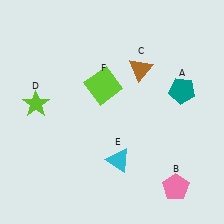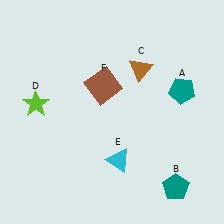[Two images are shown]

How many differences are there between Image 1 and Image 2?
There are 2 differences between the two images.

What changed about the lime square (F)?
In Image 1, F is lime. In Image 2, it changed to brown.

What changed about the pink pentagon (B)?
In Image 1, B is pink. In Image 2, it changed to teal.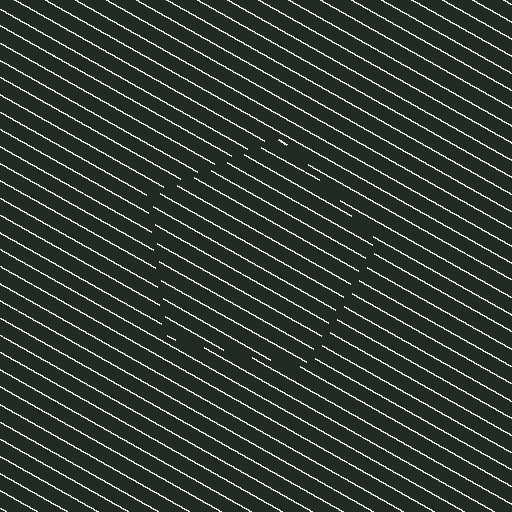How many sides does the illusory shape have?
5 sides — the line-ends trace a pentagon.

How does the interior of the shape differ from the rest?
The interior of the shape contains the same grating, shifted by half a period — the contour is defined by the phase discontinuity where line-ends from the inner and outer gratings abut.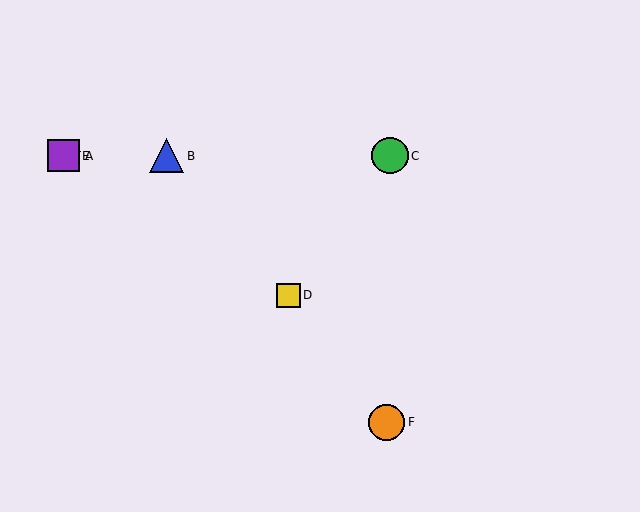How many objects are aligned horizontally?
4 objects (A, B, C, E) are aligned horizontally.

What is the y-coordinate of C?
Object C is at y≈156.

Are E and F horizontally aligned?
No, E is at y≈156 and F is at y≈422.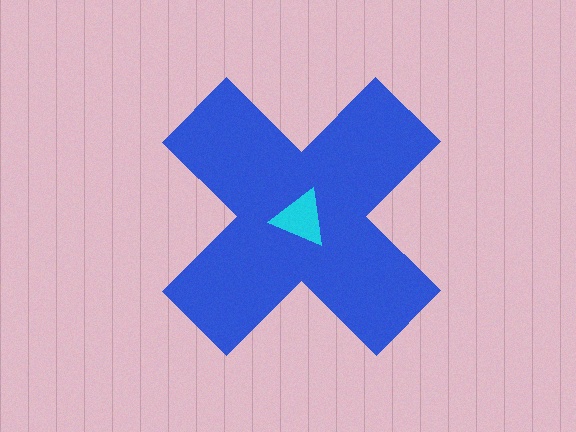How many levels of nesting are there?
2.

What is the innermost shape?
The cyan triangle.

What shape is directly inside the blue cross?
The cyan triangle.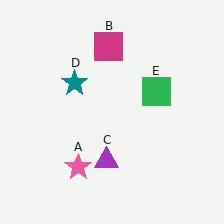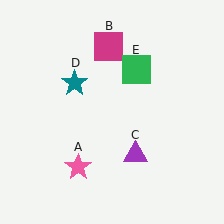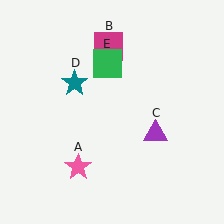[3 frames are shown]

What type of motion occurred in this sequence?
The purple triangle (object C), green square (object E) rotated counterclockwise around the center of the scene.